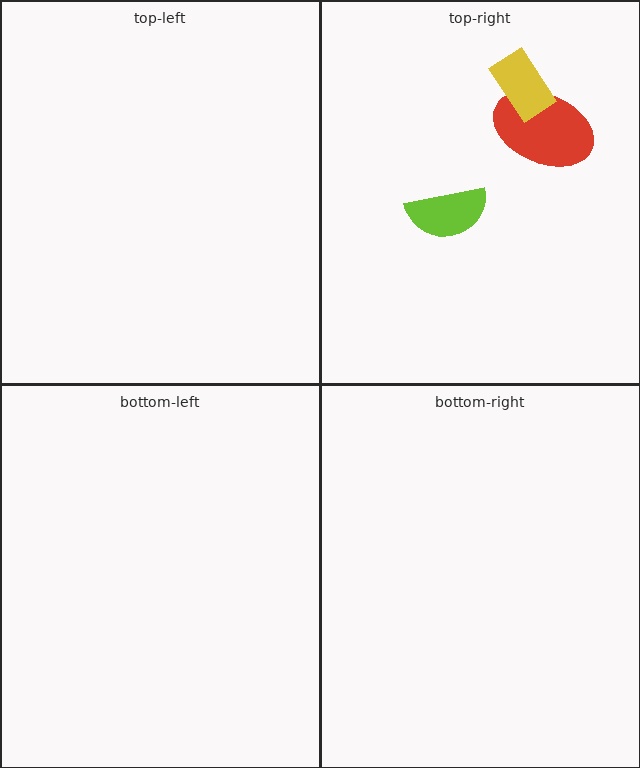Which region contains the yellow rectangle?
The top-right region.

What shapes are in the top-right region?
The red ellipse, the lime semicircle, the yellow rectangle.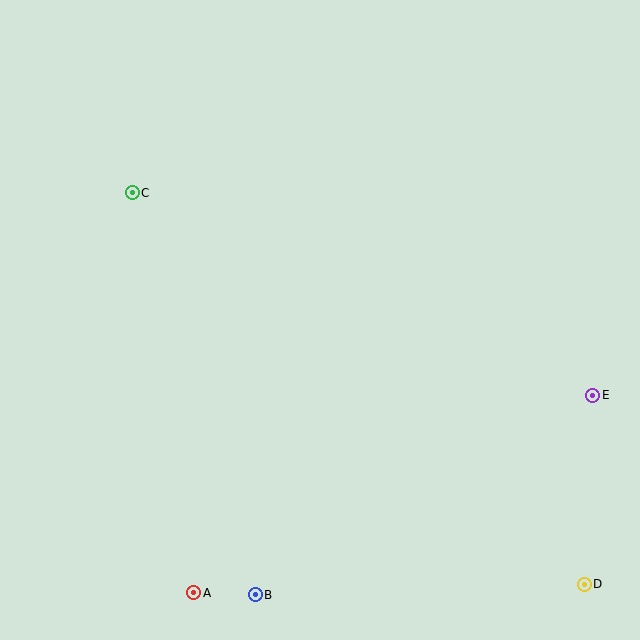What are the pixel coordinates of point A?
Point A is at (194, 593).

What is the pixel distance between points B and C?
The distance between B and C is 421 pixels.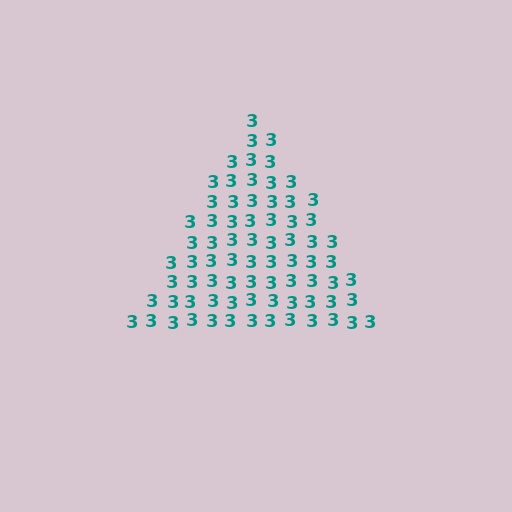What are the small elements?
The small elements are digit 3's.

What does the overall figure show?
The overall figure shows a triangle.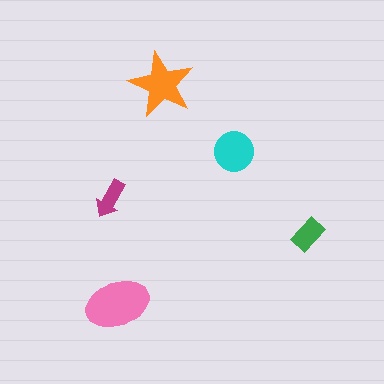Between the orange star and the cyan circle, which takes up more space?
The orange star.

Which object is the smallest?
The magenta arrow.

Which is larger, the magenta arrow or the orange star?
The orange star.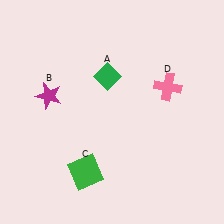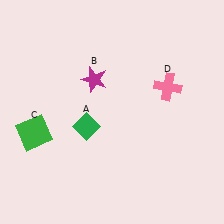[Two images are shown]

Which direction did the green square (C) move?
The green square (C) moved left.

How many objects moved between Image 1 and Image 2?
3 objects moved between the two images.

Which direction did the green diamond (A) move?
The green diamond (A) moved down.